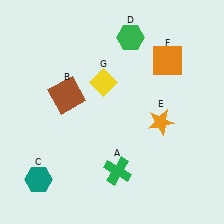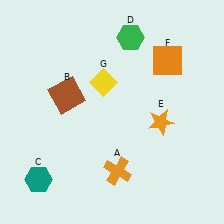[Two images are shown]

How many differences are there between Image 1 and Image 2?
There is 1 difference between the two images.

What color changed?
The cross (A) changed from green in Image 1 to orange in Image 2.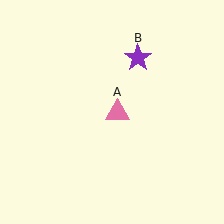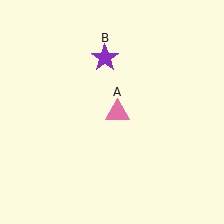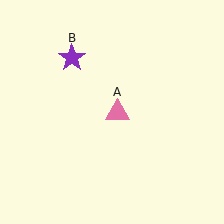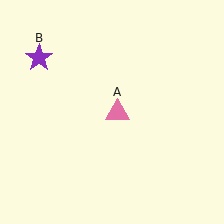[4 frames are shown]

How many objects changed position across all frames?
1 object changed position: purple star (object B).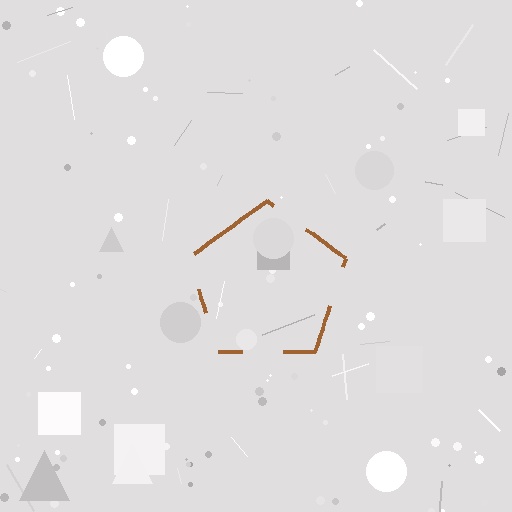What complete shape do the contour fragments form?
The contour fragments form a pentagon.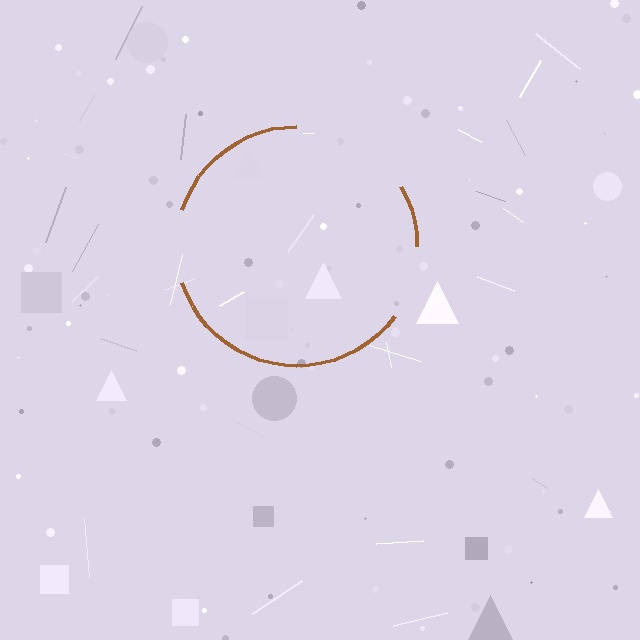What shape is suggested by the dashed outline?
The dashed outline suggests a circle.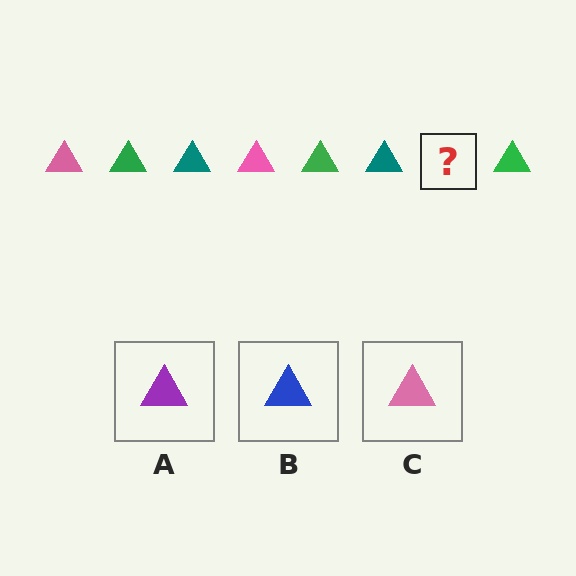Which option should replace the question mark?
Option C.